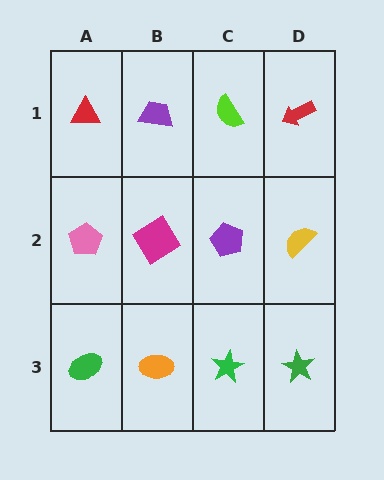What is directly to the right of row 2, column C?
A yellow semicircle.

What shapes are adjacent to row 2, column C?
A lime semicircle (row 1, column C), a green star (row 3, column C), a magenta diamond (row 2, column B), a yellow semicircle (row 2, column D).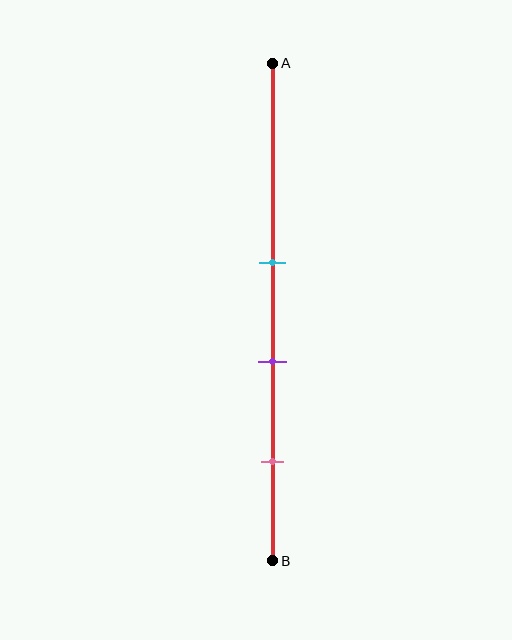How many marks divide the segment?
There are 3 marks dividing the segment.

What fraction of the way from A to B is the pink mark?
The pink mark is approximately 80% (0.8) of the way from A to B.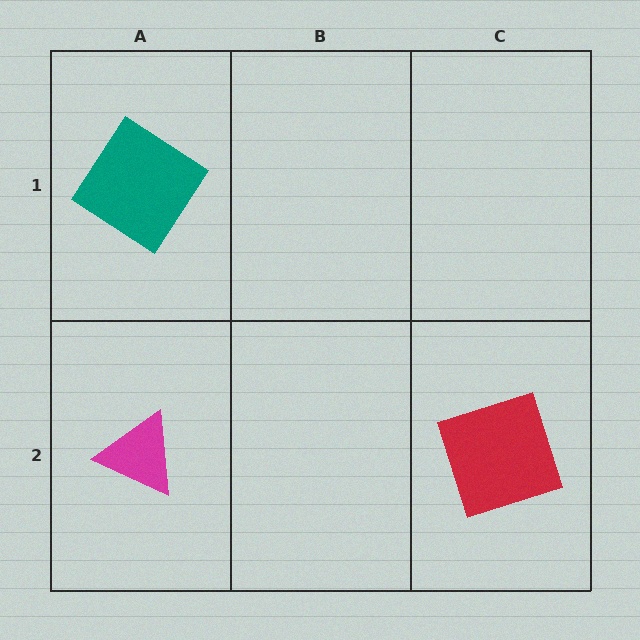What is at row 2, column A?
A magenta triangle.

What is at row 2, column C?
A red square.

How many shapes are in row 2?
2 shapes.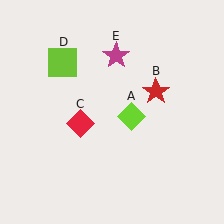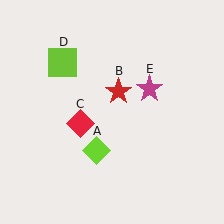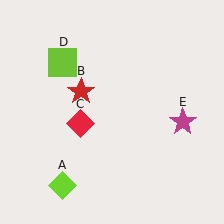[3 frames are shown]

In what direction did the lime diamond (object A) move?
The lime diamond (object A) moved down and to the left.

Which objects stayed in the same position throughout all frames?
Red diamond (object C) and lime square (object D) remained stationary.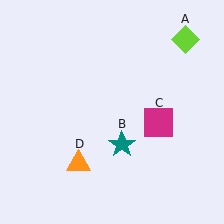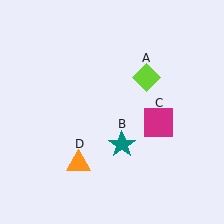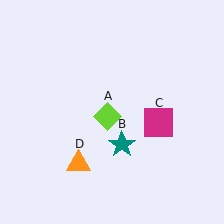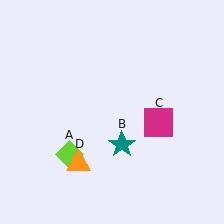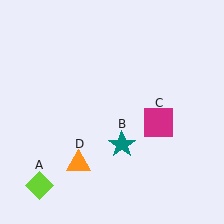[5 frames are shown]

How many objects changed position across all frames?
1 object changed position: lime diamond (object A).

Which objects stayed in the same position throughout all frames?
Teal star (object B) and magenta square (object C) and orange triangle (object D) remained stationary.